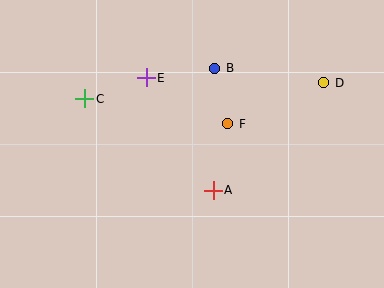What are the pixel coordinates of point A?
Point A is at (213, 190).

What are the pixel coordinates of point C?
Point C is at (85, 99).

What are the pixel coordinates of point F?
Point F is at (228, 124).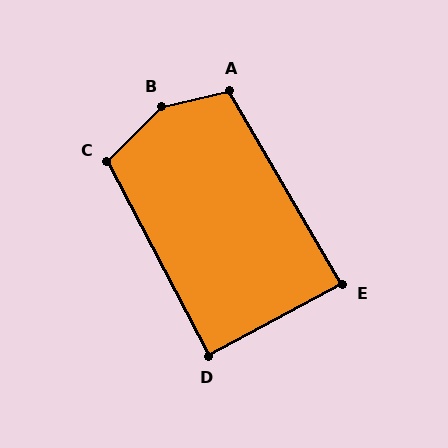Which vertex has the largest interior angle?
B, at approximately 148 degrees.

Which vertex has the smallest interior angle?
E, at approximately 88 degrees.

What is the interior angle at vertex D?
Approximately 89 degrees (approximately right).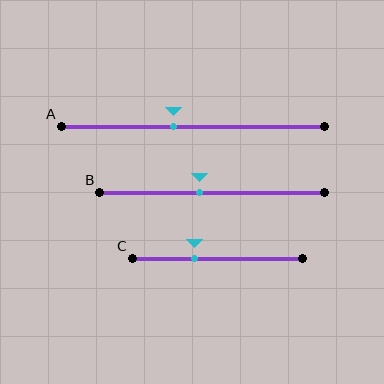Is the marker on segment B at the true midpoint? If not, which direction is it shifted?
No, the marker on segment B is shifted to the left by about 5% of the segment length.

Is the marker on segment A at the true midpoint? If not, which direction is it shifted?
No, the marker on segment A is shifted to the left by about 7% of the segment length.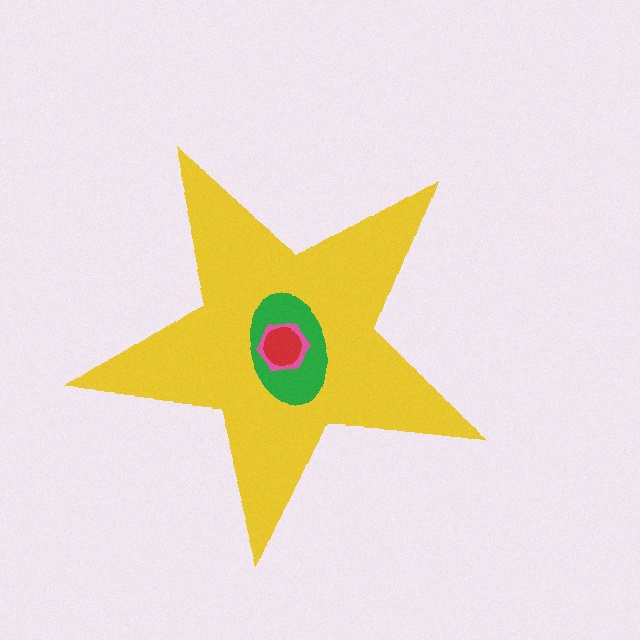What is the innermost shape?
The red circle.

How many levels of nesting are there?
4.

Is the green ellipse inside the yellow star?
Yes.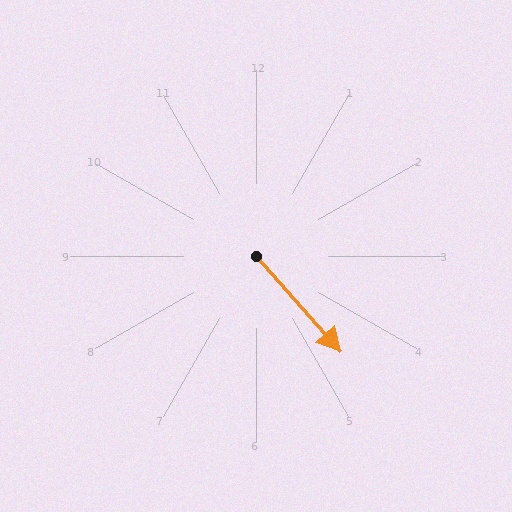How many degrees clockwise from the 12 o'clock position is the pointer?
Approximately 139 degrees.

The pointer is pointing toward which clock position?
Roughly 5 o'clock.